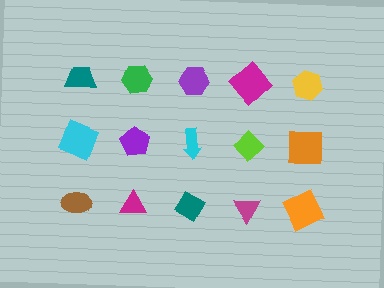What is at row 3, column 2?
A magenta triangle.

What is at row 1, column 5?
A yellow hexagon.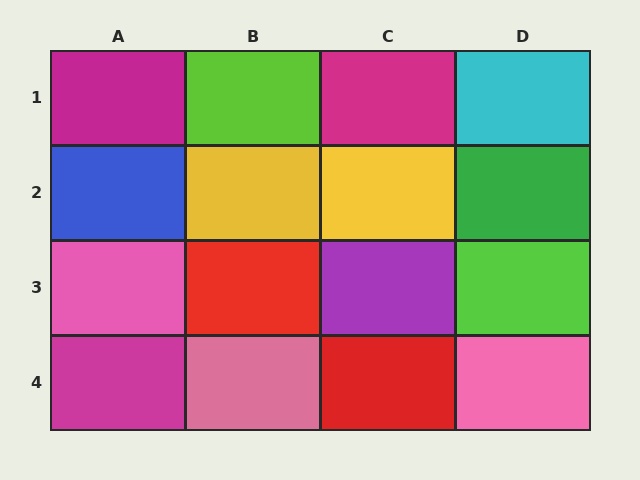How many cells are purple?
1 cell is purple.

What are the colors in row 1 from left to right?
Magenta, lime, magenta, cyan.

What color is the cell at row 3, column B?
Red.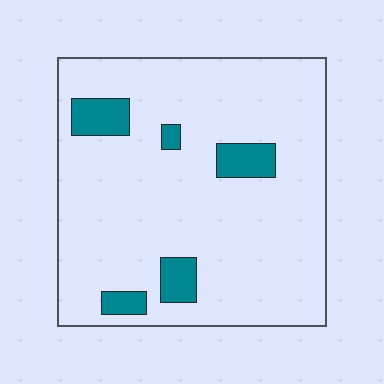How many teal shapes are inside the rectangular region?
5.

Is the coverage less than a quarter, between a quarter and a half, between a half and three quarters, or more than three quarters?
Less than a quarter.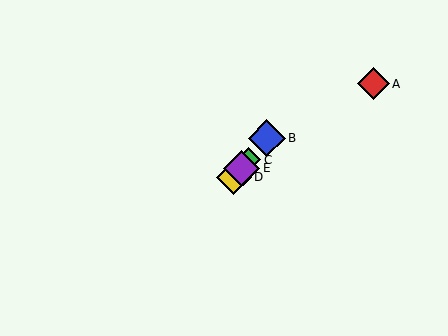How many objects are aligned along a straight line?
4 objects (B, C, D, E) are aligned along a straight line.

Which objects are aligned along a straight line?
Objects B, C, D, E are aligned along a straight line.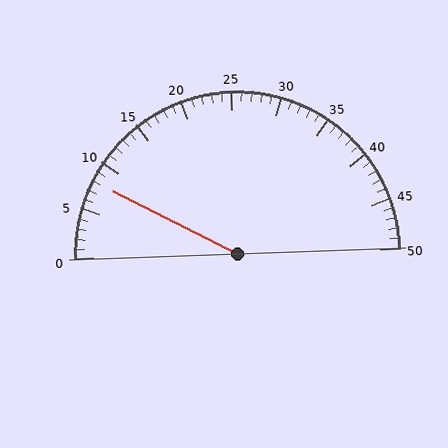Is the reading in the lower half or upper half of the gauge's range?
The reading is in the lower half of the range (0 to 50).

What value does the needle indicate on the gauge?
The needle indicates approximately 8.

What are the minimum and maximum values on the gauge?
The gauge ranges from 0 to 50.